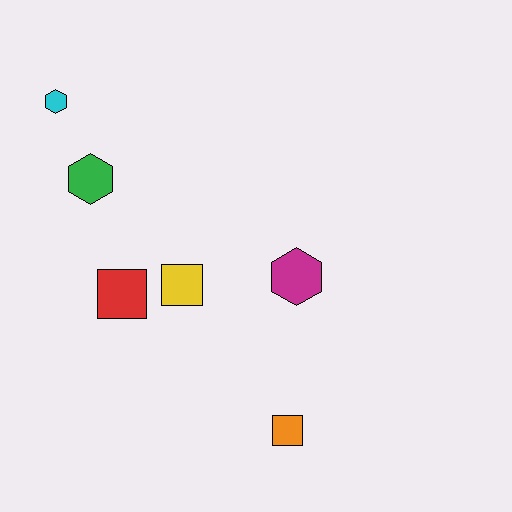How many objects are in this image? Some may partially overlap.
There are 6 objects.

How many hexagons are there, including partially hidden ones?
There are 3 hexagons.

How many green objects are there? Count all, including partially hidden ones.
There is 1 green object.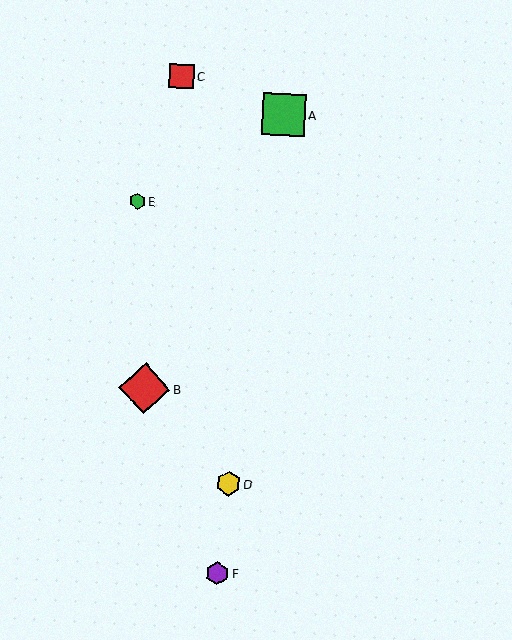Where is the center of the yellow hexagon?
The center of the yellow hexagon is at (228, 484).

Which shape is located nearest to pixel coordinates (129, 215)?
The green hexagon (labeled E) at (137, 201) is nearest to that location.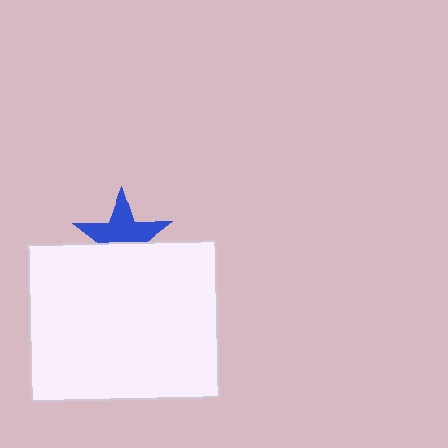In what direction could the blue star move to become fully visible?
The blue star could move up. That would shift it out from behind the white rectangle entirely.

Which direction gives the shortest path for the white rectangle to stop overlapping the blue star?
Moving down gives the shortest separation.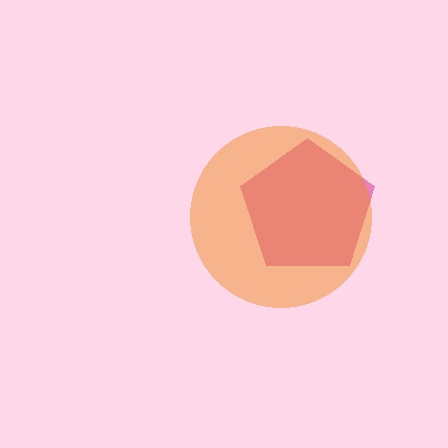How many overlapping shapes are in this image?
There are 2 overlapping shapes in the image.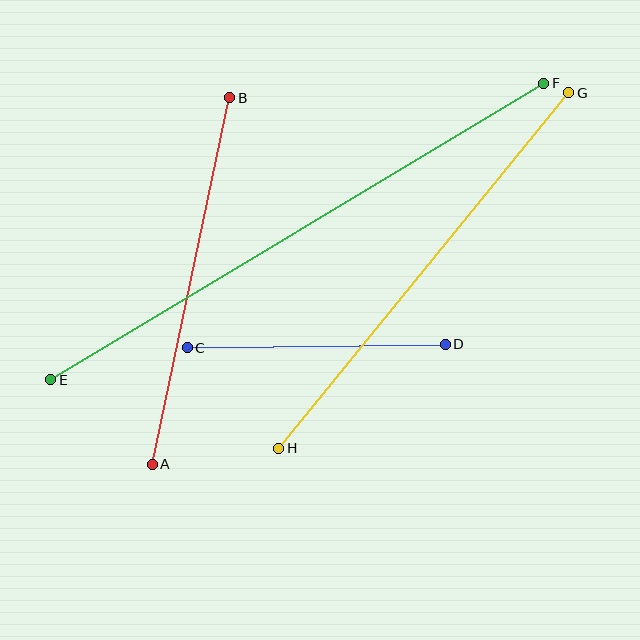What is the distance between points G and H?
The distance is approximately 459 pixels.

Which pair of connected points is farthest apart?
Points E and F are farthest apart.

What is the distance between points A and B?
The distance is approximately 375 pixels.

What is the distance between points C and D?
The distance is approximately 258 pixels.